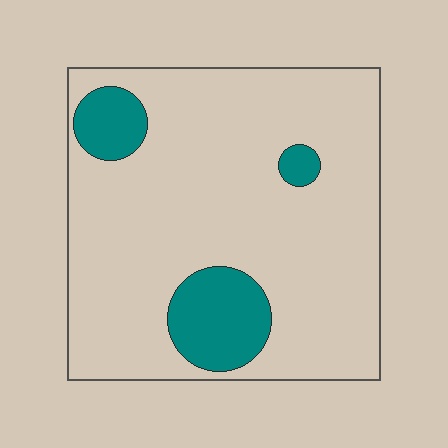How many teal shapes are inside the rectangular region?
3.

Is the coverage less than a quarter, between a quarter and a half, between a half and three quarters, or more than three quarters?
Less than a quarter.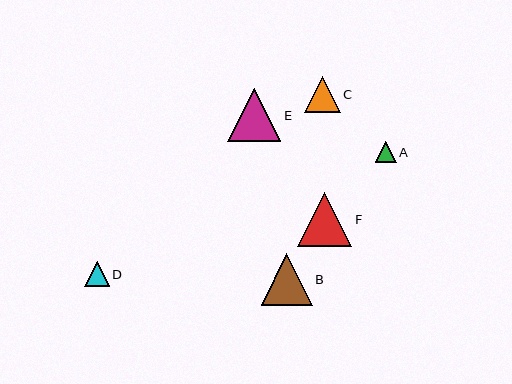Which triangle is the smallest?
Triangle A is the smallest with a size of approximately 21 pixels.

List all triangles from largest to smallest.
From largest to smallest: F, E, B, C, D, A.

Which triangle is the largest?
Triangle F is the largest with a size of approximately 54 pixels.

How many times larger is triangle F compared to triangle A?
Triangle F is approximately 2.6 times the size of triangle A.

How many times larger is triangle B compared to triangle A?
Triangle B is approximately 2.4 times the size of triangle A.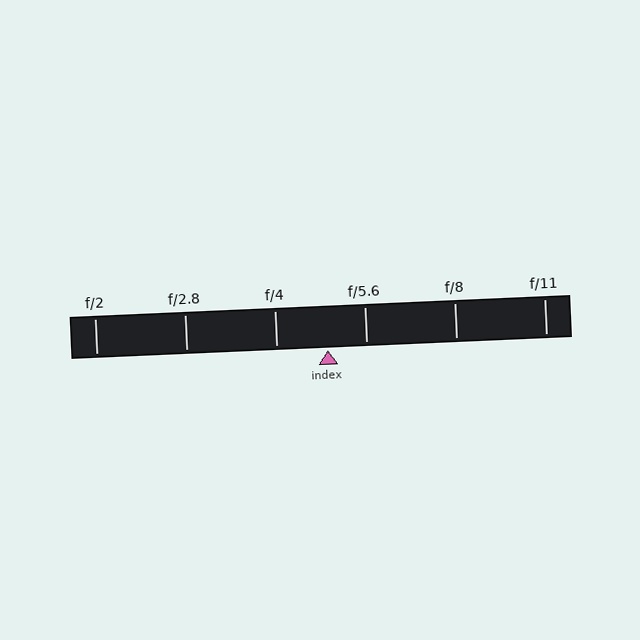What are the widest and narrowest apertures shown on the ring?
The widest aperture shown is f/2 and the narrowest is f/11.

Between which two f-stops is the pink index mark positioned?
The index mark is between f/4 and f/5.6.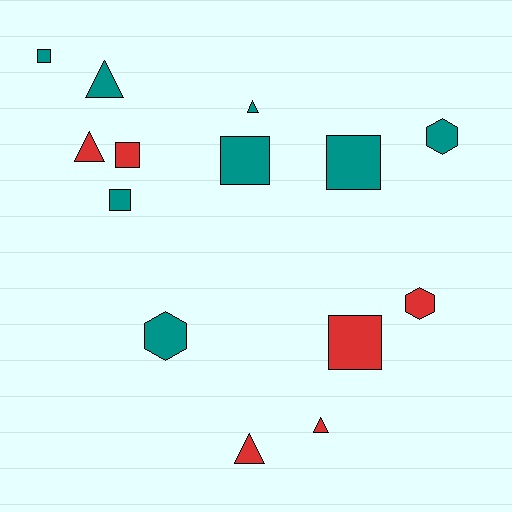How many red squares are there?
There are 2 red squares.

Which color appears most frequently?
Teal, with 8 objects.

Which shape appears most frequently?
Square, with 6 objects.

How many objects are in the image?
There are 14 objects.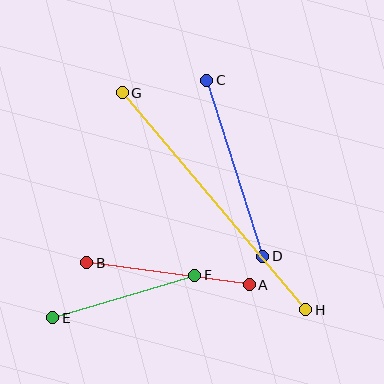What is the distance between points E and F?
The distance is approximately 148 pixels.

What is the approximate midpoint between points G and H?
The midpoint is at approximately (214, 201) pixels.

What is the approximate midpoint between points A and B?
The midpoint is at approximately (168, 274) pixels.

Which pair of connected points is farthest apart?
Points G and H are farthest apart.